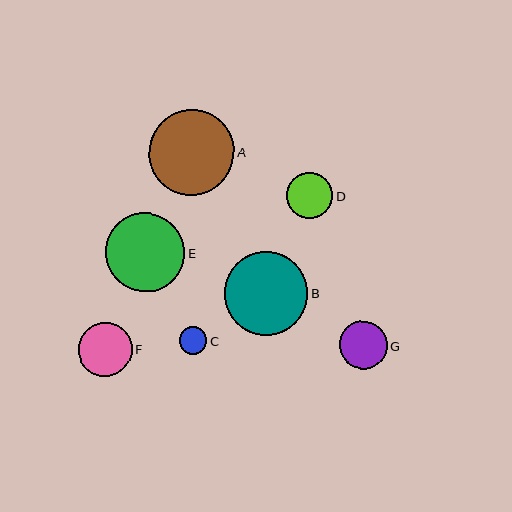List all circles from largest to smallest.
From largest to smallest: A, B, E, F, G, D, C.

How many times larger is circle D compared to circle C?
Circle D is approximately 1.7 times the size of circle C.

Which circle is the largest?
Circle A is the largest with a size of approximately 85 pixels.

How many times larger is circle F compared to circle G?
Circle F is approximately 1.1 times the size of circle G.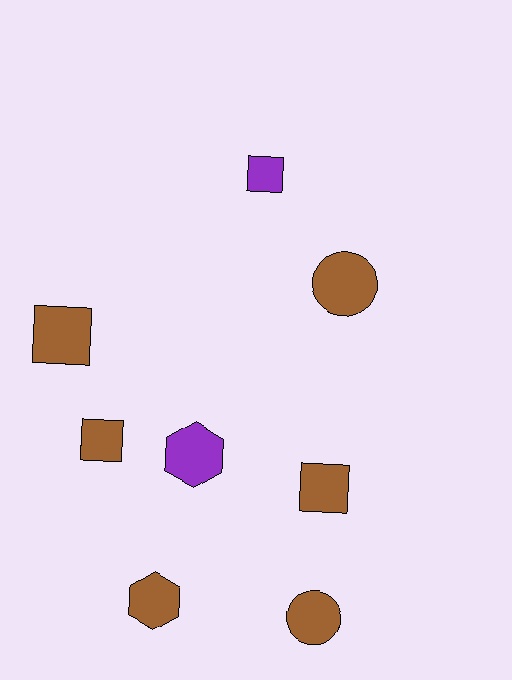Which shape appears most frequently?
Square, with 4 objects.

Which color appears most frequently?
Brown, with 6 objects.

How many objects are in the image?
There are 8 objects.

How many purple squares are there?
There is 1 purple square.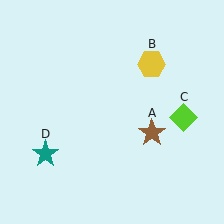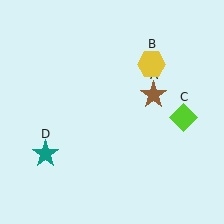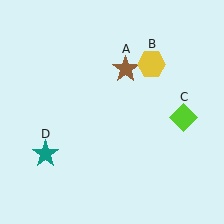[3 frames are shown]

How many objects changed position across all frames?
1 object changed position: brown star (object A).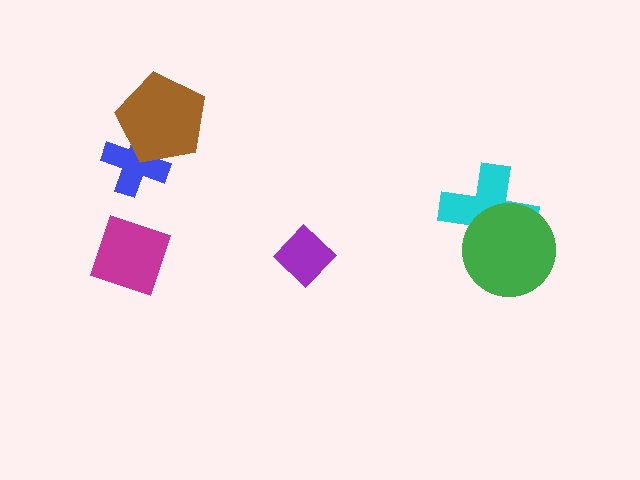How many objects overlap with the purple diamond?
0 objects overlap with the purple diamond.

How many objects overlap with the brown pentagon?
1 object overlaps with the brown pentagon.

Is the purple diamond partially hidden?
No, no other shape covers it.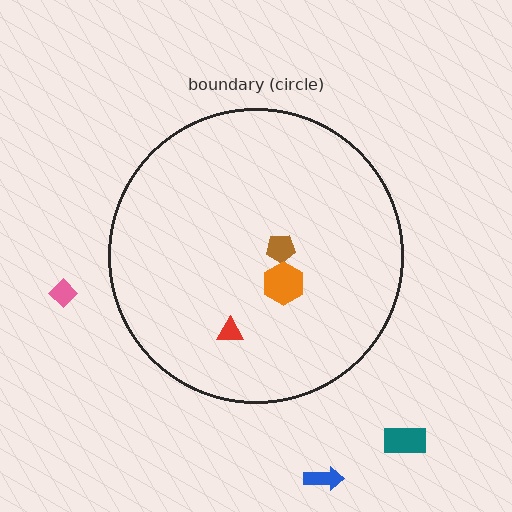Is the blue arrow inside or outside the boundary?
Outside.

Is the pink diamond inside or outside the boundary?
Outside.